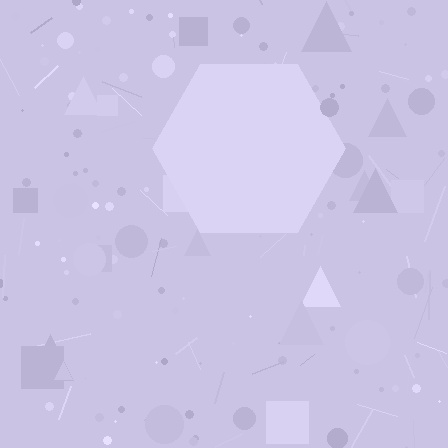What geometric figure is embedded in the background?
A hexagon is embedded in the background.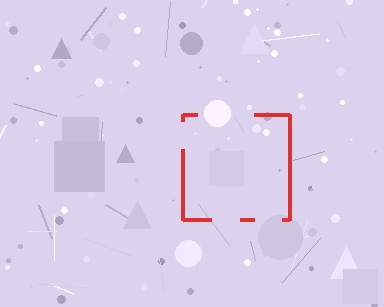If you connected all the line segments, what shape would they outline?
They would outline a square.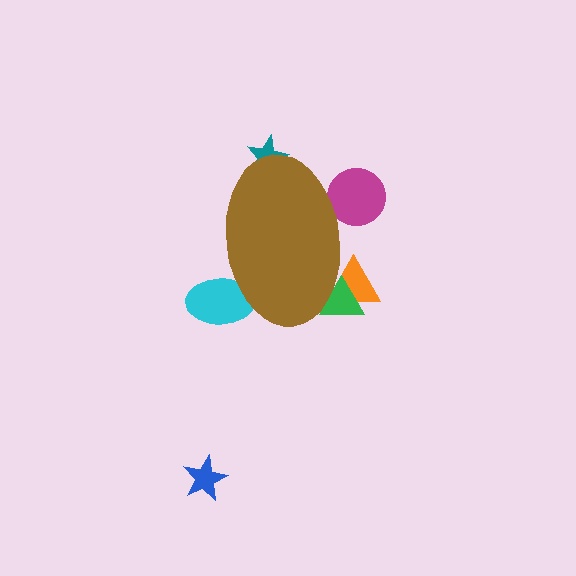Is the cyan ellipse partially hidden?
Yes, the cyan ellipse is partially hidden behind the brown ellipse.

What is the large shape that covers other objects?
A brown ellipse.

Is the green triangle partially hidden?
Yes, the green triangle is partially hidden behind the brown ellipse.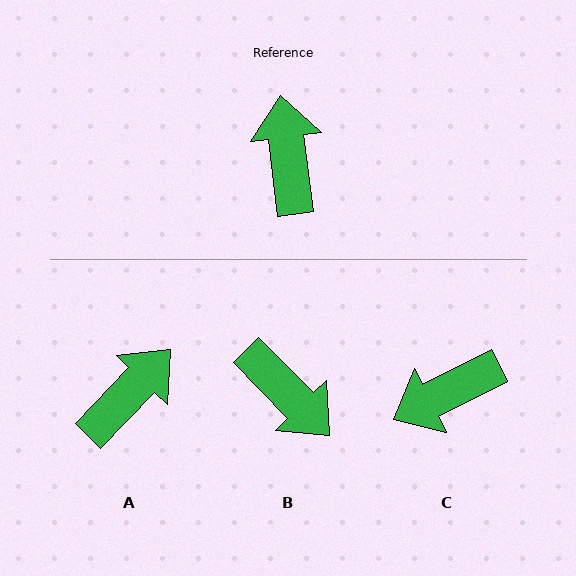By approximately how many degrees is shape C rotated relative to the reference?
Approximately 110 degrees counter-clockwise.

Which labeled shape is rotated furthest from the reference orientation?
B, about 143 degrees away.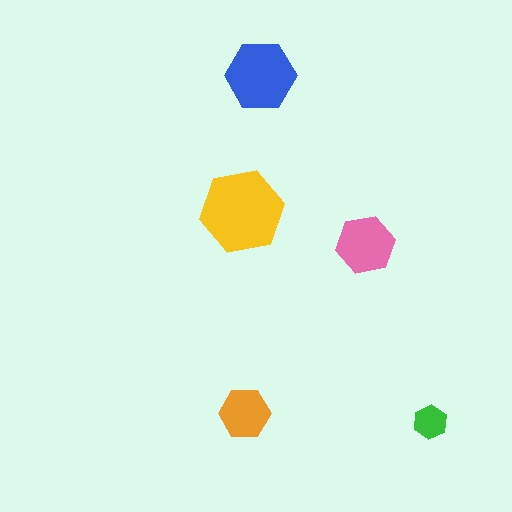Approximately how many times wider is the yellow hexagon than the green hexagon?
About 2.5 times wider.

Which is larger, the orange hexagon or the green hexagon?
The orange one.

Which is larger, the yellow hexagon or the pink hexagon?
The yellow one.